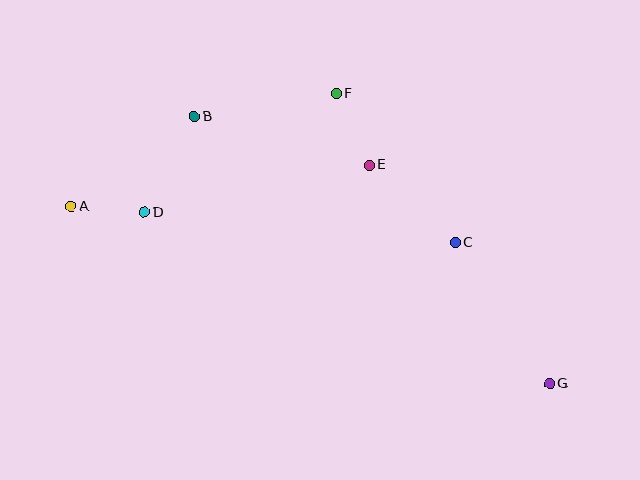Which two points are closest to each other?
Points A and D are closest to each other.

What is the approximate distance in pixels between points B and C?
The distance between B and C is approximately 290 pixels.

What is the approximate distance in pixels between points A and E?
The distance between A and E is approximately 301 pixels.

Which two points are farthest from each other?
Points A and G are farthest from each other.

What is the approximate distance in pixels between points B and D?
The distance between B and D is approximately 108 pixels.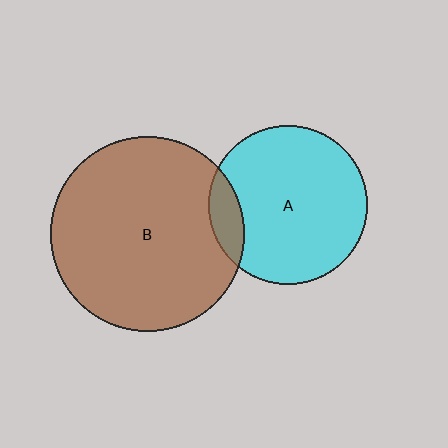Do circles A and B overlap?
Yes.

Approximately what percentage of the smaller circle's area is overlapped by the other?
Approximately 10%.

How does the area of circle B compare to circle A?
Approximately 1.5 times.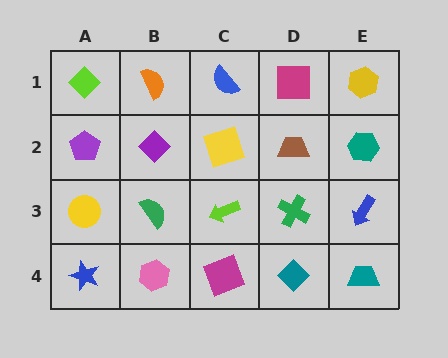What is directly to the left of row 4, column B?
A blue star.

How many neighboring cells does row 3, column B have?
4.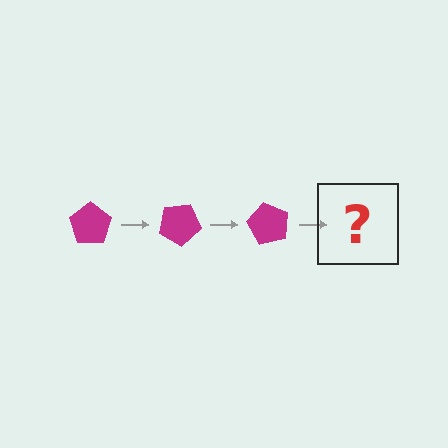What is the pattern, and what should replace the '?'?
The pattern is that the pentagon rotates 30 degrees each step. The '?' should be a magenta pentagon rotated 90 degrees.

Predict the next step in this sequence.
The next step is a magenta pentagon rotated 90 degrees.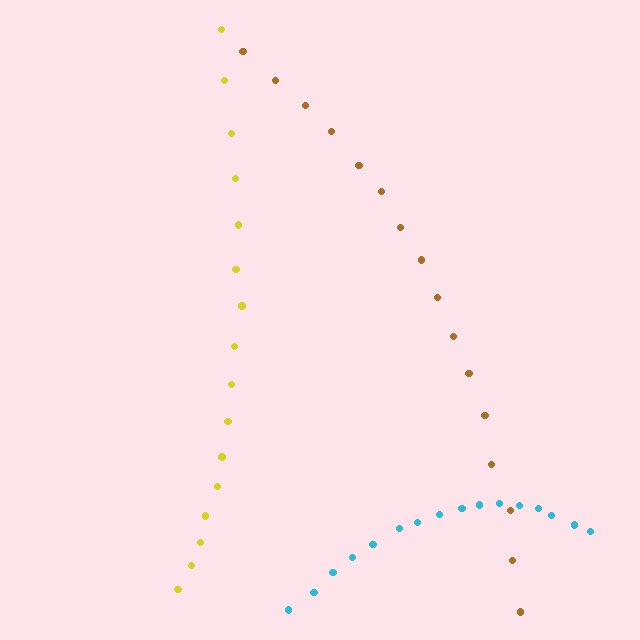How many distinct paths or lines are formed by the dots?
There are 3 distinct paths.